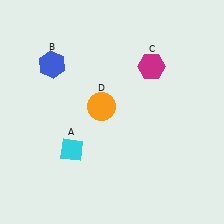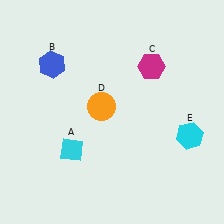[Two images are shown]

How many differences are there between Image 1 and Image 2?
There is 1 difference between the two images.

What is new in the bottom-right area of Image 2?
A cyan hexagon (E) was added in the bottom-right area of Image 2.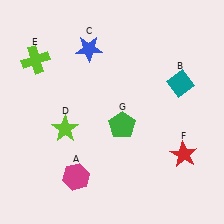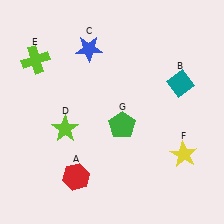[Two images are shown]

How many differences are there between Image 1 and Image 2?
There are 2 differences between the two images.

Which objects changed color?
A changed from magenta to red. F changed from red to yellow.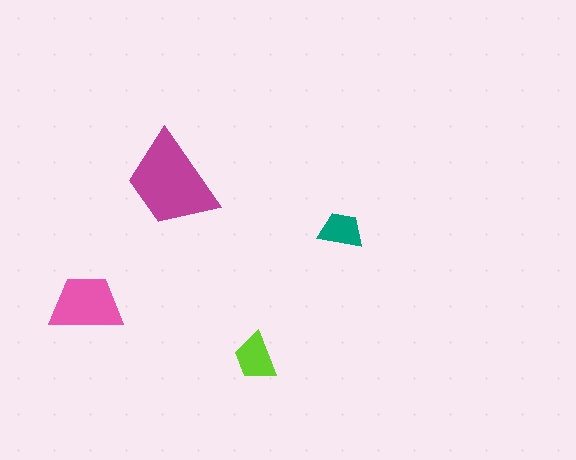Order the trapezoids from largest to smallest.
the magenta one, the pink one, the lime one, the teal one.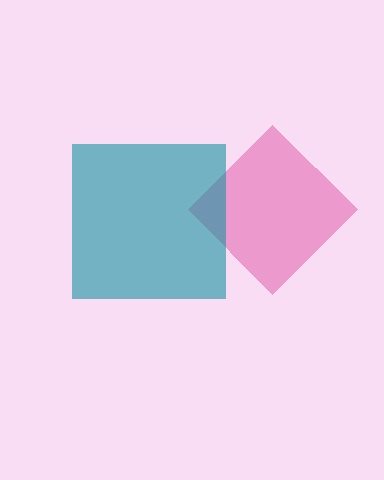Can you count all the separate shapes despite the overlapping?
Yes, there are 2 separate shapes.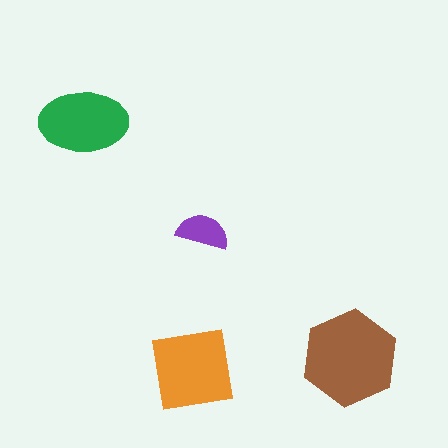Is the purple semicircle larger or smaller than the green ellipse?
Smaller.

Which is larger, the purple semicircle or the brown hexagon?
The brown hexagon.